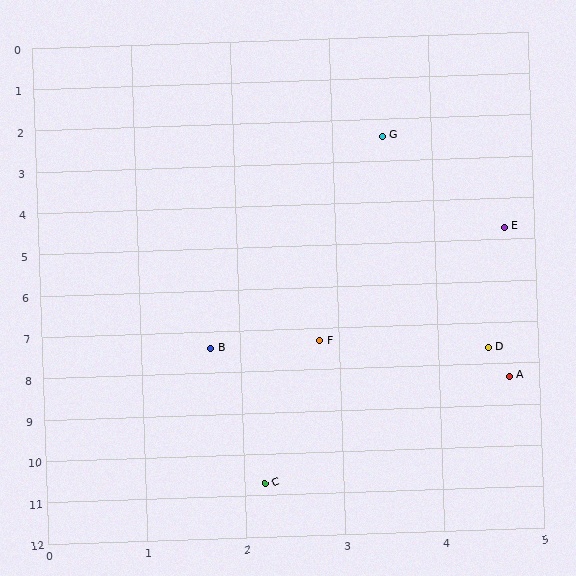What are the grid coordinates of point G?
Point G is at approximately (3.5, 2.4).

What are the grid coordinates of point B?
Point B is at approximately (1.7, 7.4).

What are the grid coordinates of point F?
Point F is at approximately (2.8, 7.3).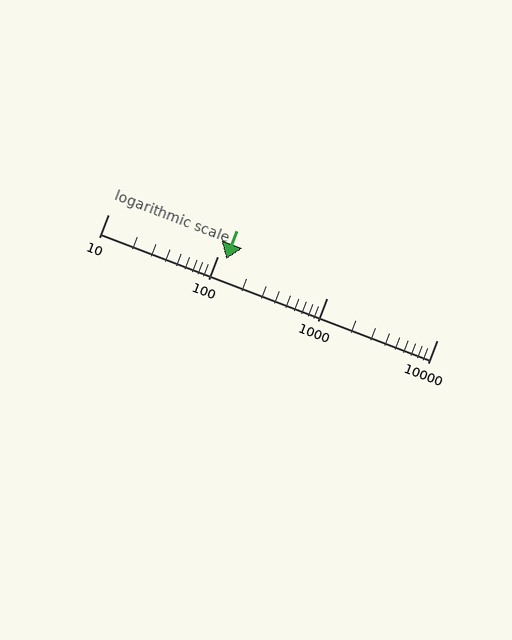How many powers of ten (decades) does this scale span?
The scale spans 3 decades, from 10 to 10000.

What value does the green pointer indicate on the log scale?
The pointer indicates approximately 120.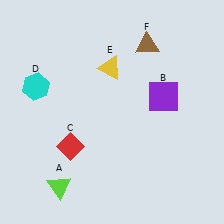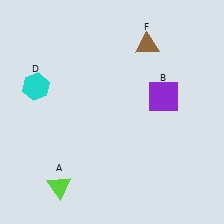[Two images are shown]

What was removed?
The yellow triangle (E), the red diamond (C) were removed in Image 2.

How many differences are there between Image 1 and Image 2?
There are 2 differences between the two images.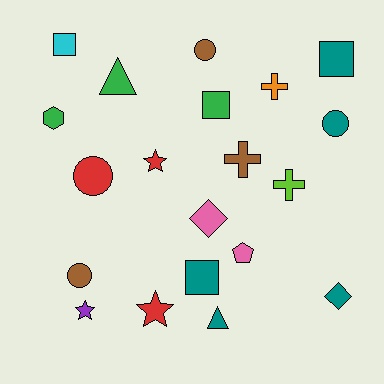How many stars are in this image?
There are 3 stars.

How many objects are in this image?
There are 20 objects.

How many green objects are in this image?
There are 3 green objects.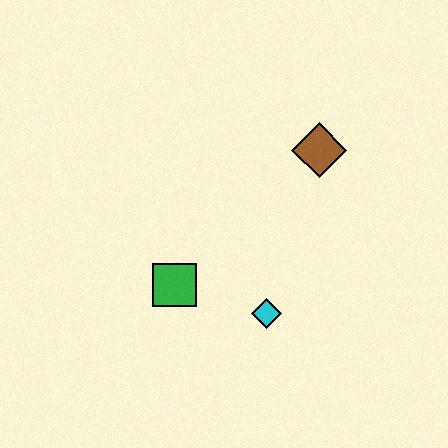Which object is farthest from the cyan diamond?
The brown diamond is farthest from the cyan diamond.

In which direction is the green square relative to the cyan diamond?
The green square is to the left of the cyan diamond.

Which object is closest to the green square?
The cyan diamond is closest to the green square.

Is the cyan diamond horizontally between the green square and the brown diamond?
Yes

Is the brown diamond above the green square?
Yes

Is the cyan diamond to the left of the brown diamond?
Yes